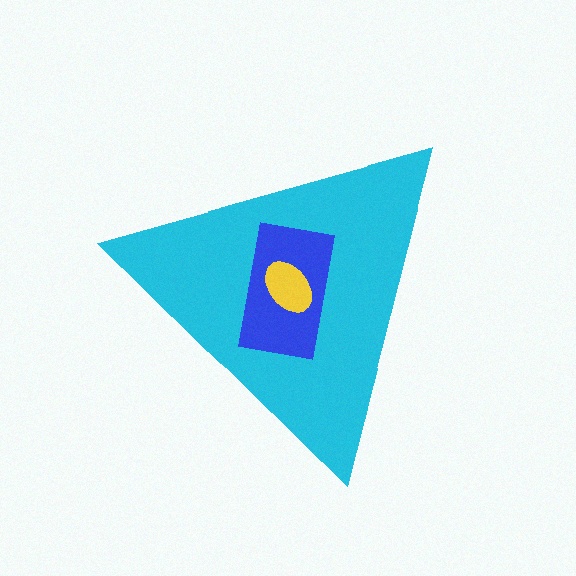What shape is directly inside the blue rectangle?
The yellow ellipse.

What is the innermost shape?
The yellow ellipse.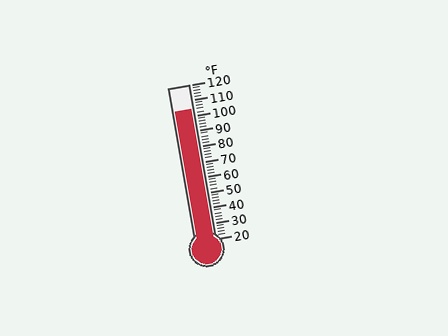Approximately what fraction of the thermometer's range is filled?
The thermometer is filled to approximately 85% of its range.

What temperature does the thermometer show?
The thermometer shows approximately 104°F.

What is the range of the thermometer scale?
The thermometer scale ranges from 20°F to 120°F.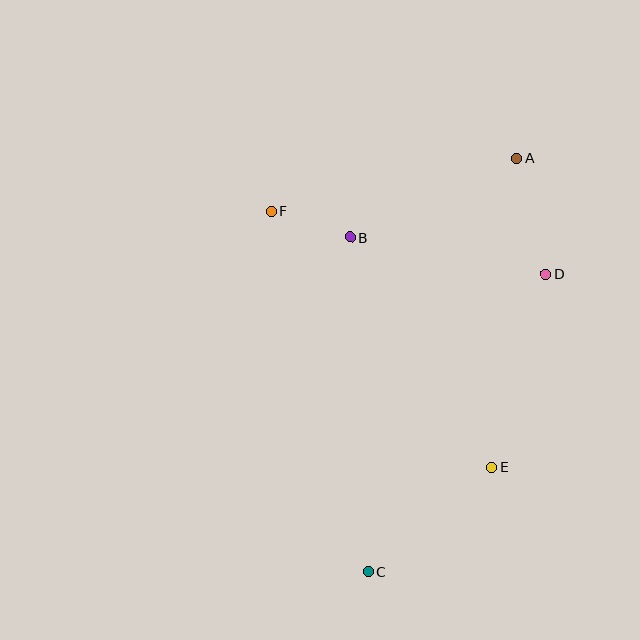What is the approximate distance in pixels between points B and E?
The distance between B and E is approximately 269 pixels.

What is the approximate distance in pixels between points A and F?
The distance between A and F is approximately 251 pixels.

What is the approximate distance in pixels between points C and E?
The distance between C and E is approximately 161 pixels.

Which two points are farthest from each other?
Points A and C are farthest from each other.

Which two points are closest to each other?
Points B and F are closest to each other.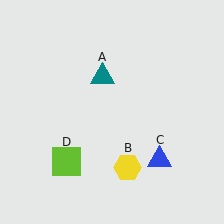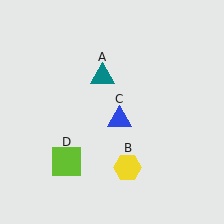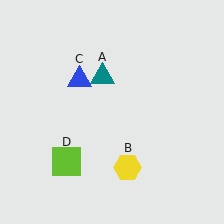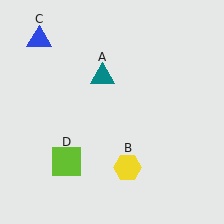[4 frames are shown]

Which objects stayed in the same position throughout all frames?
Teal triangle (object A) and yellow hexagon (object B) and lime square (object D) remained stationary.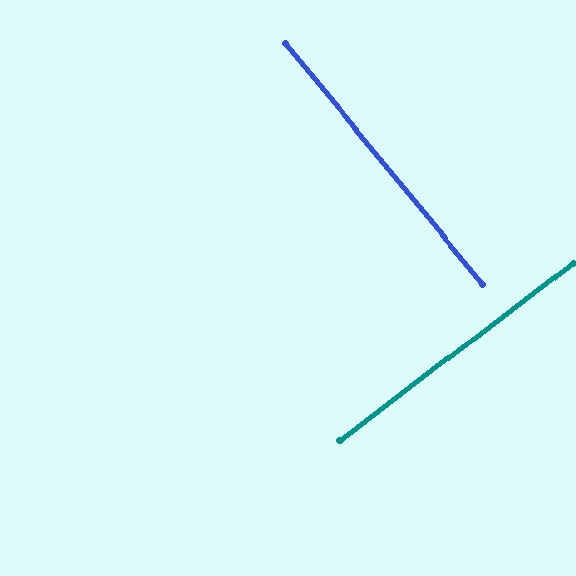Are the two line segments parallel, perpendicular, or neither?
Perpendicular — they meet at approximately 88°.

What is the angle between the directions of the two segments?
Approximately 88 degrees.